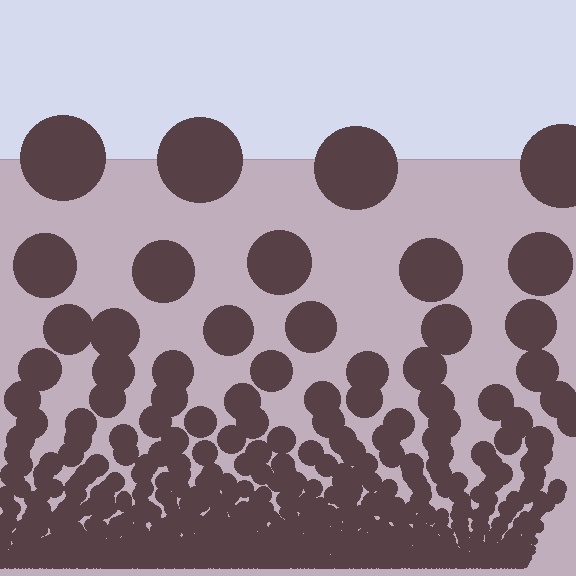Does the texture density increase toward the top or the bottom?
Density increases toward the bottom.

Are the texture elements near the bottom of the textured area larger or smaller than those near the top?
Smaller. The gradient is inverted — elements near the bottom are smaller and denser.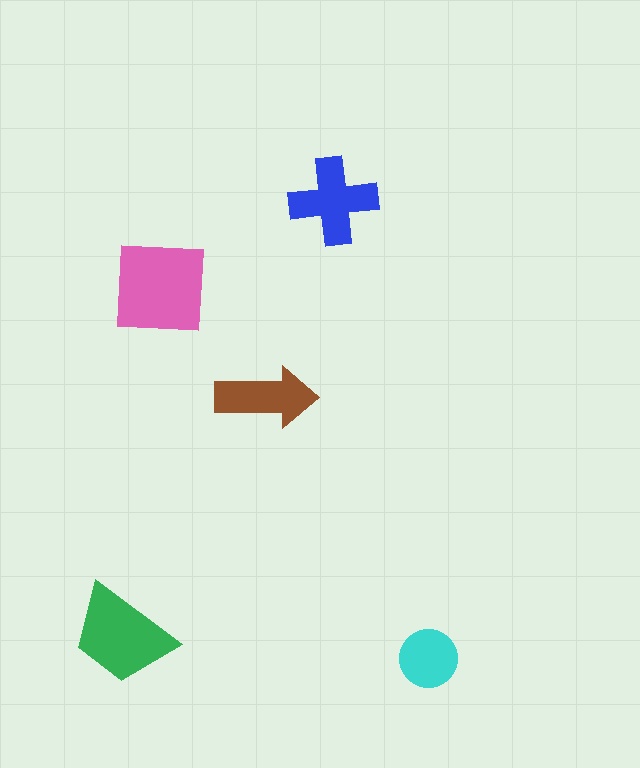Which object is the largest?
The pink square.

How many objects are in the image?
There are 5 objects in the image.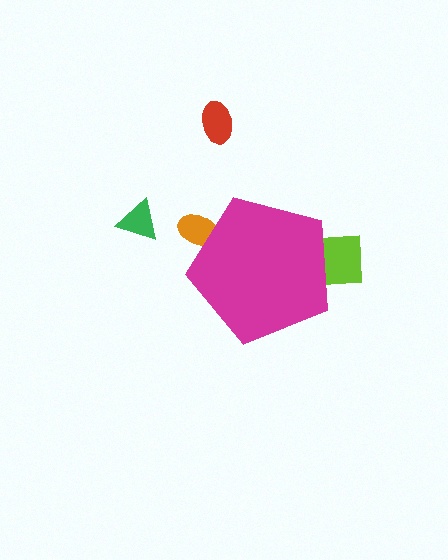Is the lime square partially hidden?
Yes, the lime square is partially hidden behind the magenta pentagon.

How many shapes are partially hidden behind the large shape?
2 shapes are partially hidden.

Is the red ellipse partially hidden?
No, the red ellipse is fully visible.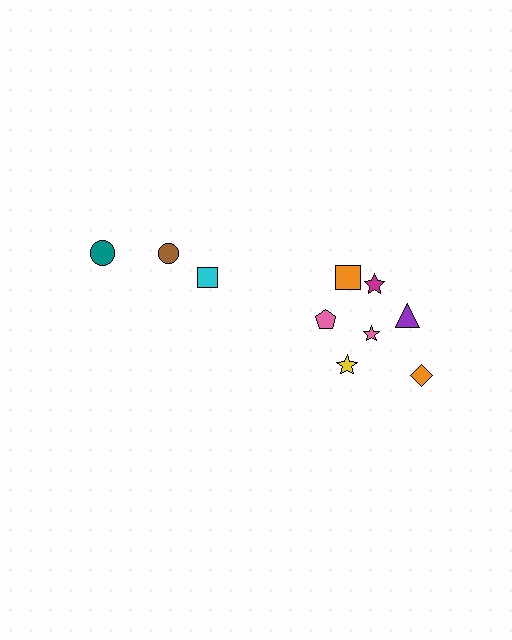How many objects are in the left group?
There are 3 objects.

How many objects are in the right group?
There are 7 objects.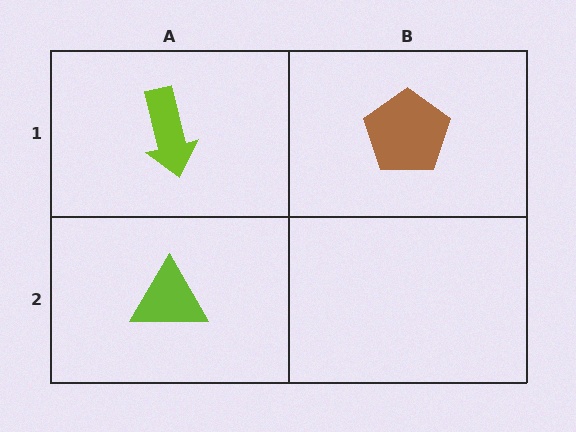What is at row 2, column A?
A lime triangle.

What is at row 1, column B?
A brown pentagon.